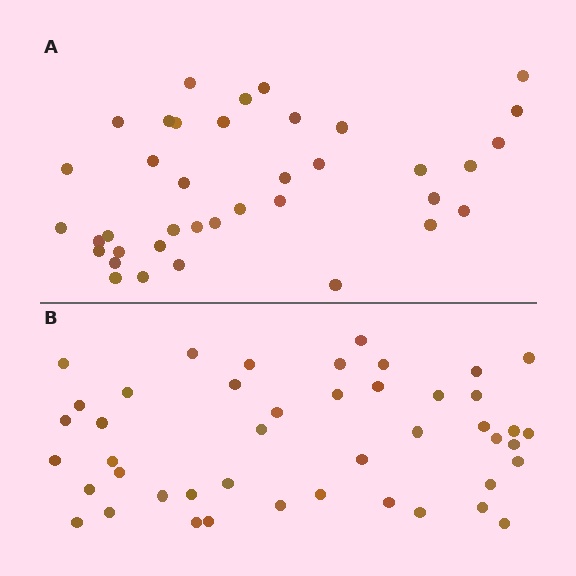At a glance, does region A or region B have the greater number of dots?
Region B (the bottom region) has more dots.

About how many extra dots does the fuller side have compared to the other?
Region B has roughly 8 or so more dots than region A.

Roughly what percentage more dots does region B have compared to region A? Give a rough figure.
About 20% more.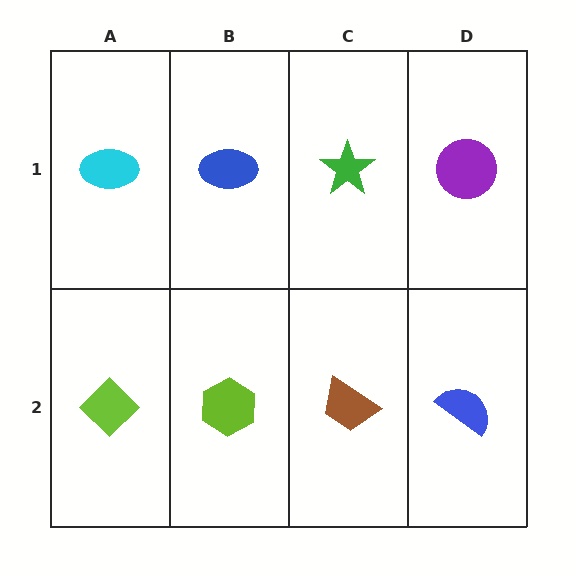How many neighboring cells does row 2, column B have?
3.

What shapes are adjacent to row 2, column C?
A green star (row 1, column C), a lime hexagon (row 2, column B), a blue semicircle (row 2, column D).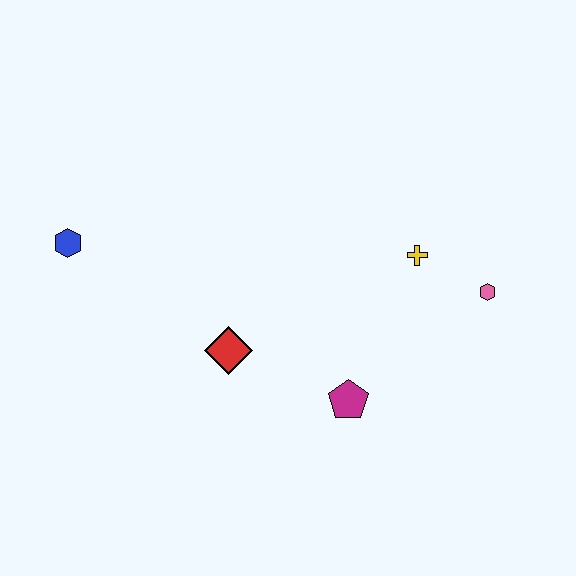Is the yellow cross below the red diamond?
No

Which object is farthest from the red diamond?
The pink hexagon is farthest from the red diamond.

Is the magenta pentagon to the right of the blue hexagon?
Yes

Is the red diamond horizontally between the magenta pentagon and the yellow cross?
No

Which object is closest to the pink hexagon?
The yellow cross is closest to the pink hexagon.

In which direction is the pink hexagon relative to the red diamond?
The pink hexagon is to the right of the red diamond.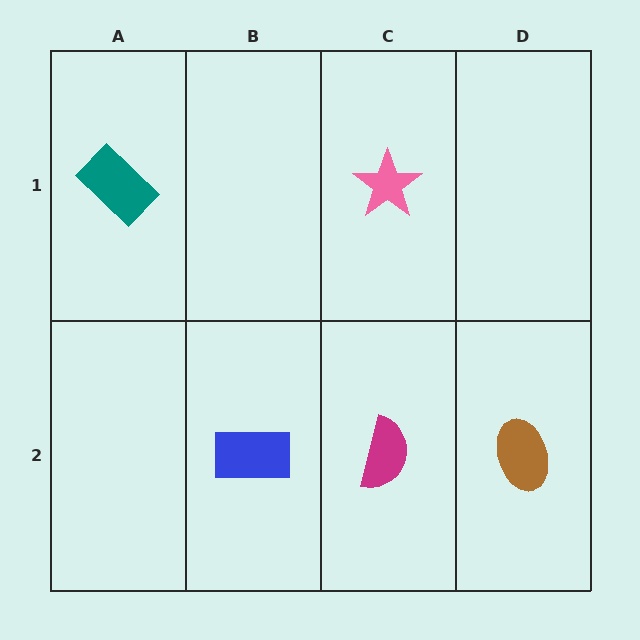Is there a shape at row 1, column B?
No, that cell is empty.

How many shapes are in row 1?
2 shapes.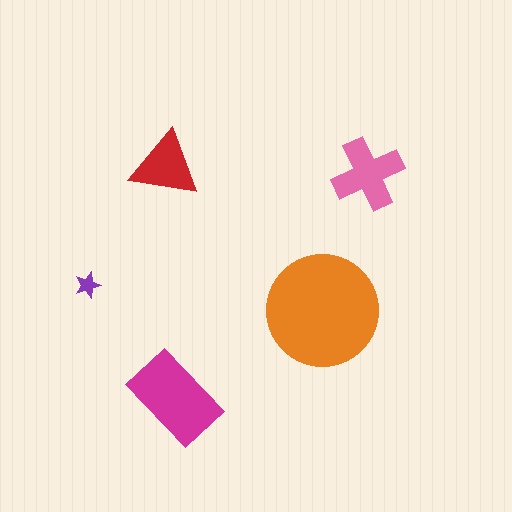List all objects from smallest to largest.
The purple star, the red triangle, the pink cross, the magenta rectangle, the orange circle.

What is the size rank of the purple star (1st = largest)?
5th.